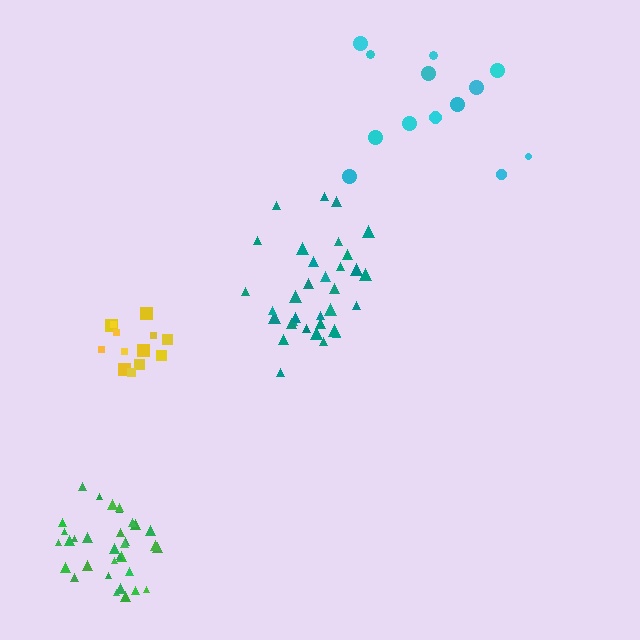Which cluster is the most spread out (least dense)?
Cyan.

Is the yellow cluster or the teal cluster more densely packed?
Yellow.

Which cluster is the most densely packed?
Green.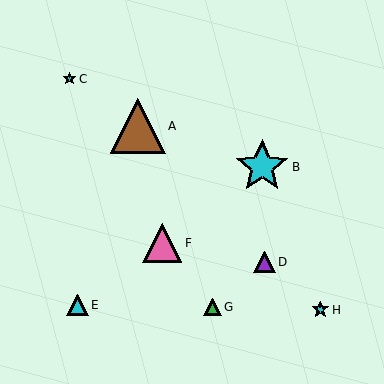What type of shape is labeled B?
Shape B is a cyan star.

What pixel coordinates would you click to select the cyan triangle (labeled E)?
Click at (78, 305) to select the cyan triangle E.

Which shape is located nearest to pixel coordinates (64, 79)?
The cyan star (labeled C) at (69, 79) is nearest to that location.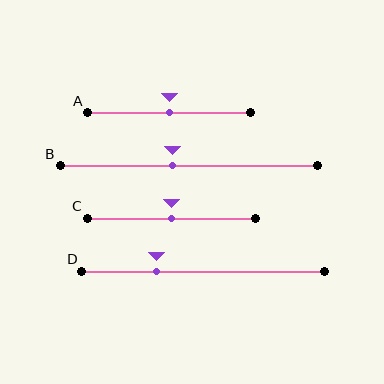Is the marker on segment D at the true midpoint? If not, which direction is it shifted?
No, the marker on segment D is shifted to the left by about 19% of the segment length.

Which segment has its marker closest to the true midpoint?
Segment A has its marker closest to the true midpoint.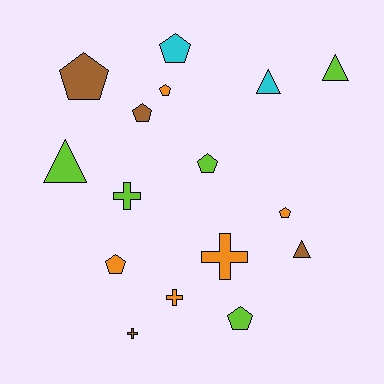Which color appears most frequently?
Orange, with 5 objects.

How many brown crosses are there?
There is 1 brown cross.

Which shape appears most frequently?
Pentagon, with 8 objects.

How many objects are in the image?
There are 16 objects.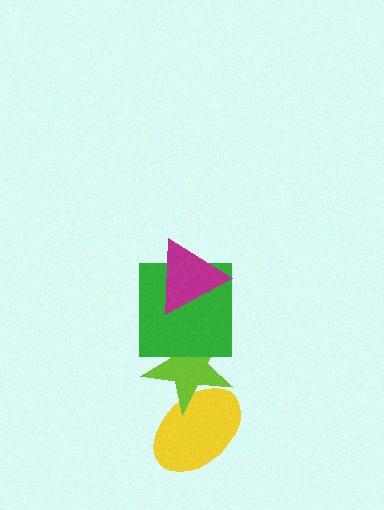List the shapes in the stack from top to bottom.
From top to bottom: the magenta triangle, the green square, the lime star, the yellow ellipse.